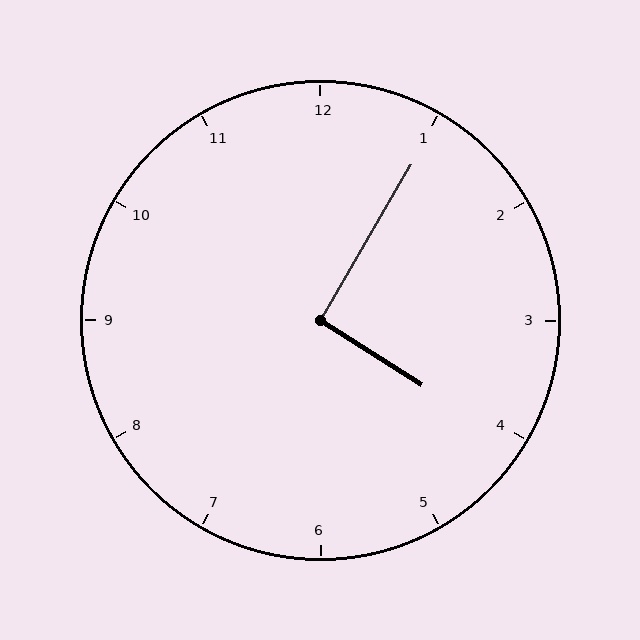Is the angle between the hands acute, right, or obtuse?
It is right.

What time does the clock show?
4:05.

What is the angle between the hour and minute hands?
Approximately 92 degrees.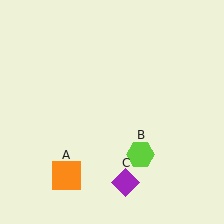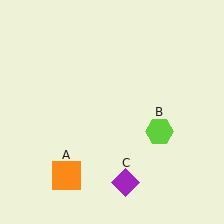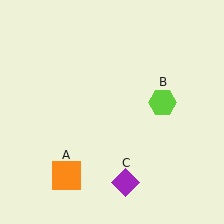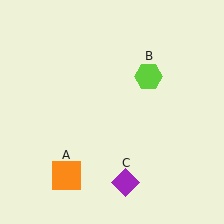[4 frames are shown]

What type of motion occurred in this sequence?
The lime hexagon (object B) rotated counterclockwise around the center of the scene.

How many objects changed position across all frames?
1 object changed position: lime hexagon (object B).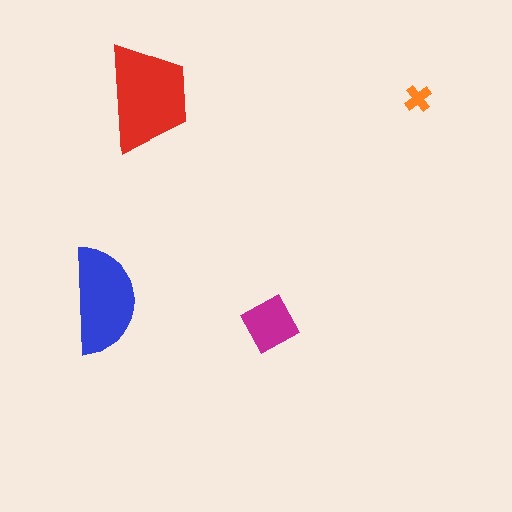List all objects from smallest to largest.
The orange cross, the magenta diamond, the blue semicircle, the red trapezoid.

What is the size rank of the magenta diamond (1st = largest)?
3rd.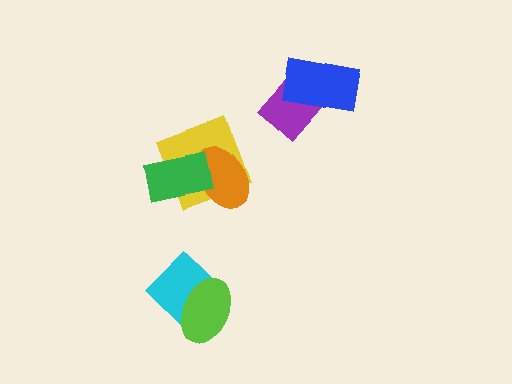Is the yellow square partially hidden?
Yes, it is partially covered by another shape.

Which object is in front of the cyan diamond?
The lime ellipse is in front of the cyan diamond.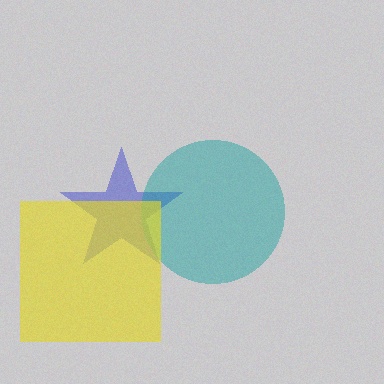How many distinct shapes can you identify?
There are 3 distinct shapes: a blue star, a teal circle, a yellow square.